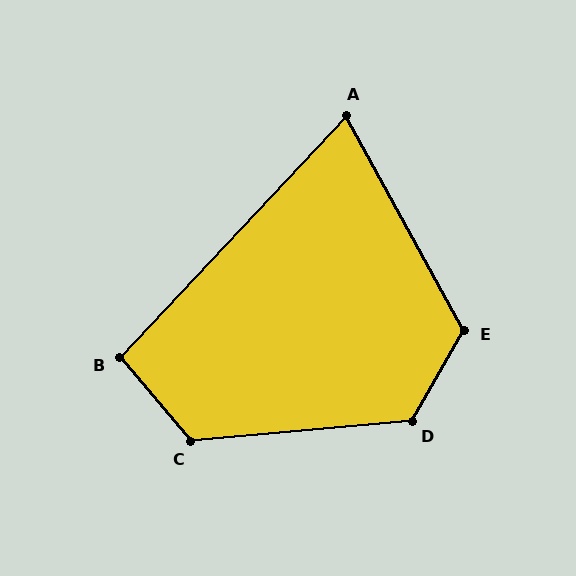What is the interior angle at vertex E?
Approximately 121 degrees (obtuse).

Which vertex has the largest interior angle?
D, at approximately 126 degrees.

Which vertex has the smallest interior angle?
A, at approximately 72 degrees.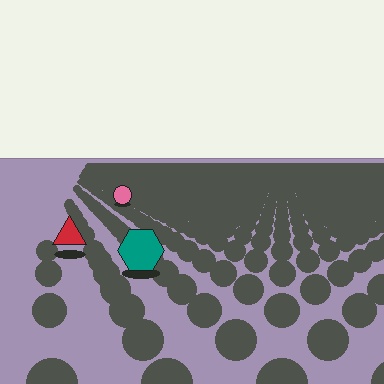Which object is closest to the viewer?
The teal hexagon is closest. The texture marks near it are larger and more spread out.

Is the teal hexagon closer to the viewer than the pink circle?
Yes. The teal hexagon is closer — you can tell from the texture gradient: the ground texture is coarser near it.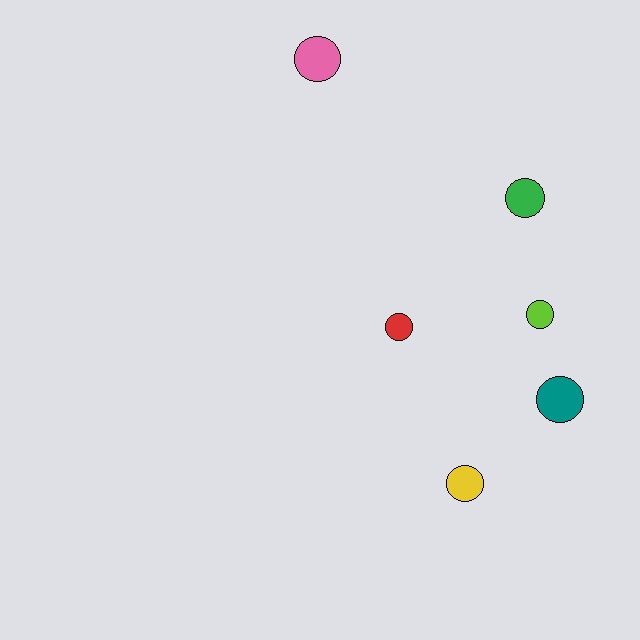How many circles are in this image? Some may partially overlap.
There are 6 circles.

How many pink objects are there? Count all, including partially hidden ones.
There is 1 pink object.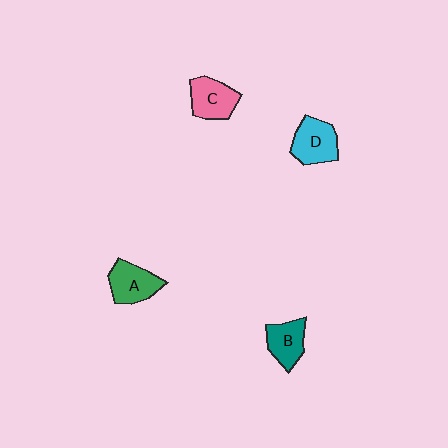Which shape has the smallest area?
Shape B (teal).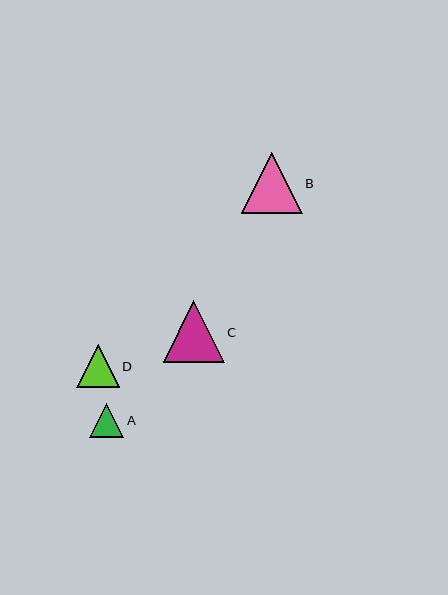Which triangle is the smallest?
Triangle A is the smallest with a size of approximately 34 pixels.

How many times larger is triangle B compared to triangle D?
Triangle B is approximately 1.4 times the size of triangle D.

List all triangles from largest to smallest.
From largest to smallest: C, B, D, A.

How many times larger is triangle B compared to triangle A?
Triangle B is approximately 1.8 times the size of triangle A.